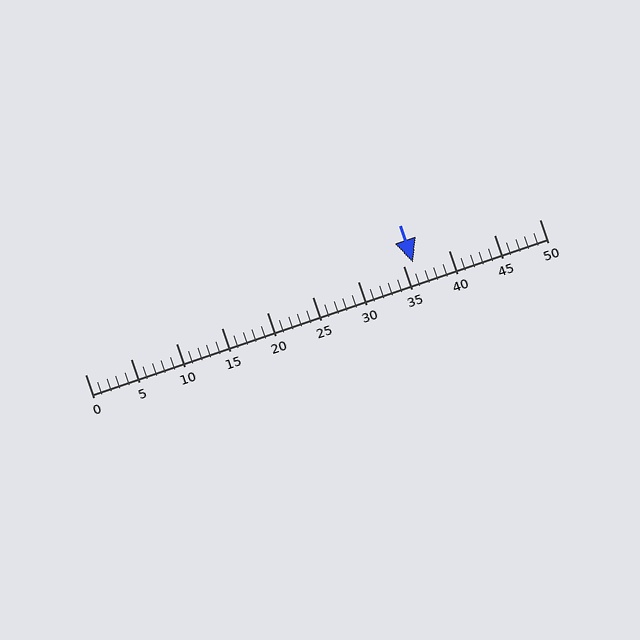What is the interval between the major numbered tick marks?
The major tick marks are spaced 5 units apart.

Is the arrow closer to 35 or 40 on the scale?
The arrow is closer to 35.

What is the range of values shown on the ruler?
The ruler shows values from 0 to 50.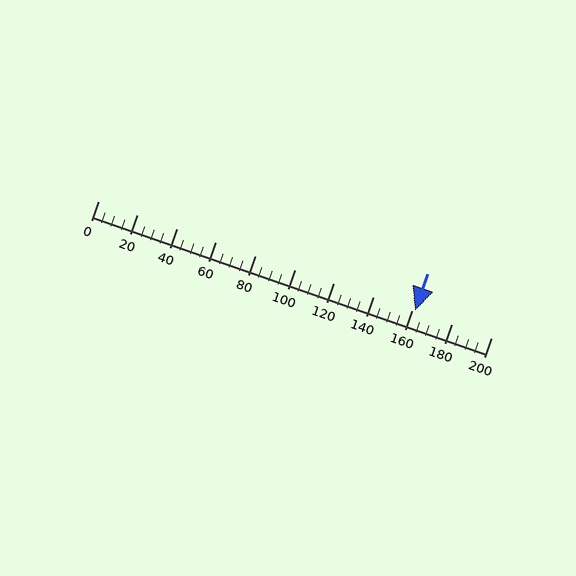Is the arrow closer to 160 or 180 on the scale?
The arrow is closer to 160.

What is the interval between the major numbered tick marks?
The major tick marks are spaced 20 units apart.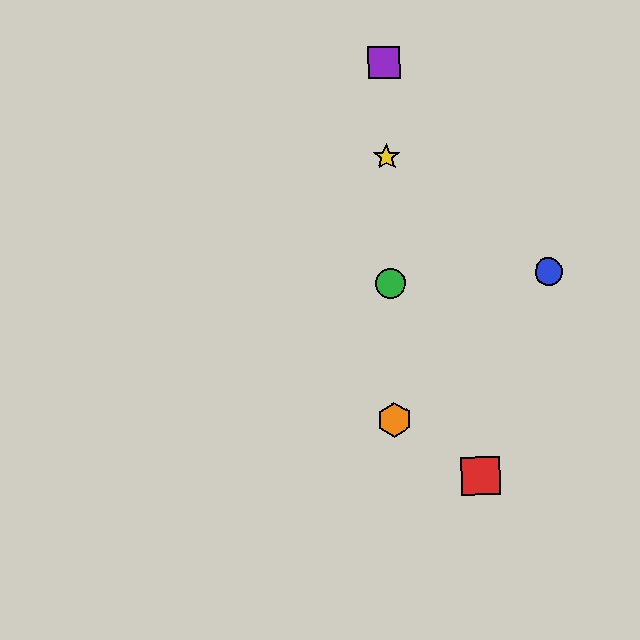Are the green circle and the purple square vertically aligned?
Yes, both are at x≈390.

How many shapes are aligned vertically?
4 shapes (the green circle, the yellow star, the purple square, the orange hexagon) are aligned vertically.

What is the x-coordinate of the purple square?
The purple square is at x≈384.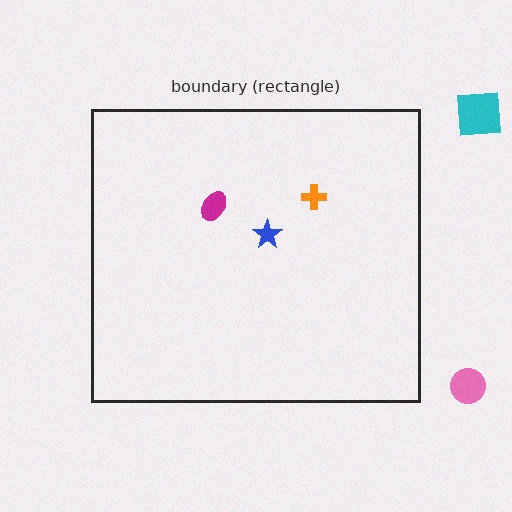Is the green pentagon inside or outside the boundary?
Outside.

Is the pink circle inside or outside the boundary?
Outside.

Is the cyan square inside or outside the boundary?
Outside.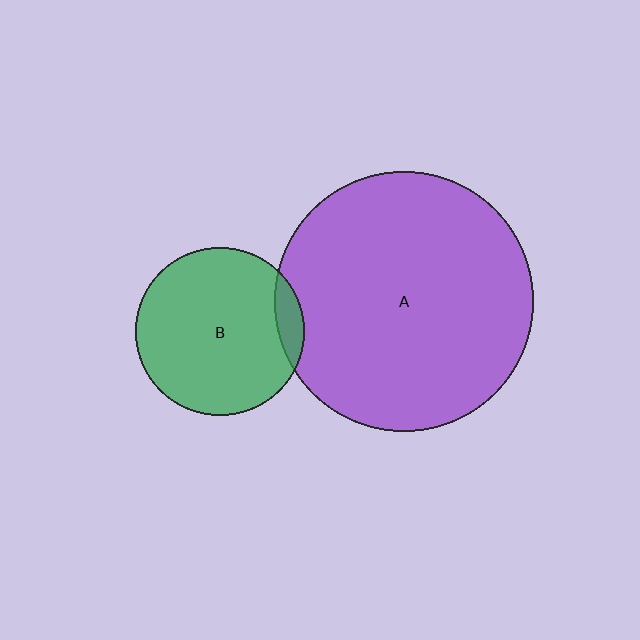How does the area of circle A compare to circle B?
Approximately 2.4 times.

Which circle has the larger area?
Circle A (purple).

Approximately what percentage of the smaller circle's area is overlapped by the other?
Approximately 10%.